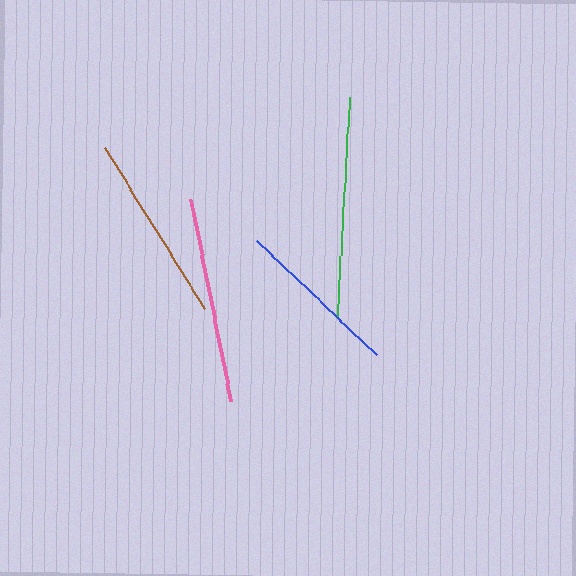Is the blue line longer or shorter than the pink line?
The pink line is longer than the blue line.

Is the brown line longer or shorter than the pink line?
The pink line is longer than the brown line.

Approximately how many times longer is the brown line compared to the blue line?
The brown line is approximately 1.1 times the length of the blue line.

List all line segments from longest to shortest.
From longest to shortest: green, pink, brown, blue.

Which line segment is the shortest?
The blue line is the shortest at approximately 167 pixels.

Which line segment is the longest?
The green line is the longest at approximately 219 pixels.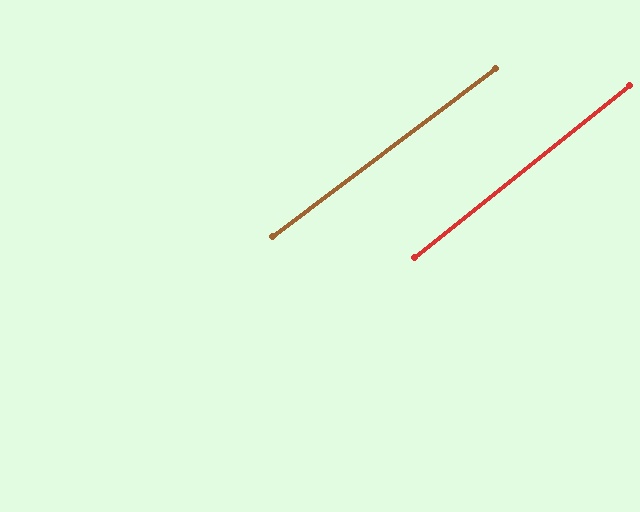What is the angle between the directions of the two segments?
Approximately 2 degrees.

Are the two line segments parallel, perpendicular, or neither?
Parallel — their directions differ by only 1.6°.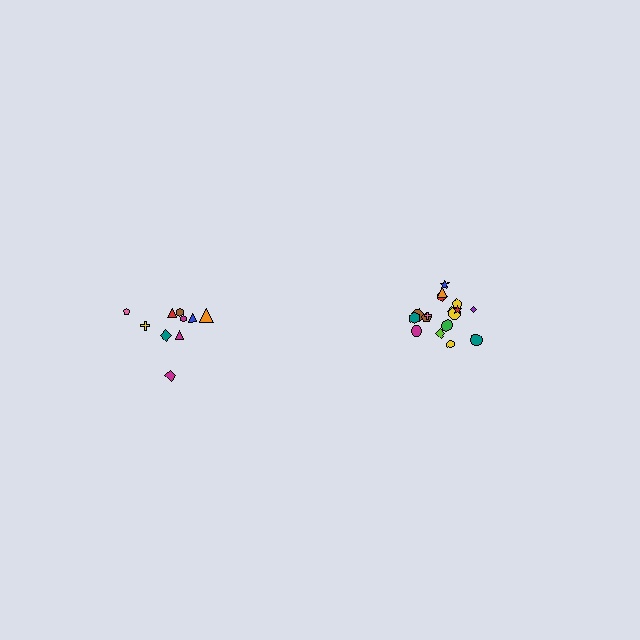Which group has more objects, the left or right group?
The right group.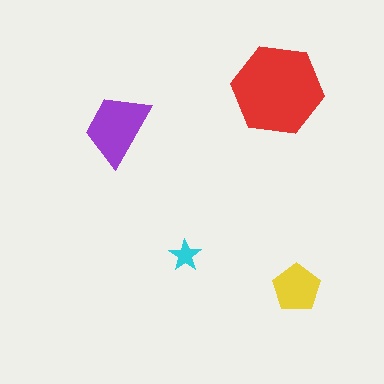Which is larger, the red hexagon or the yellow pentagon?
The red hexagon.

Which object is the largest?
The red hexagon.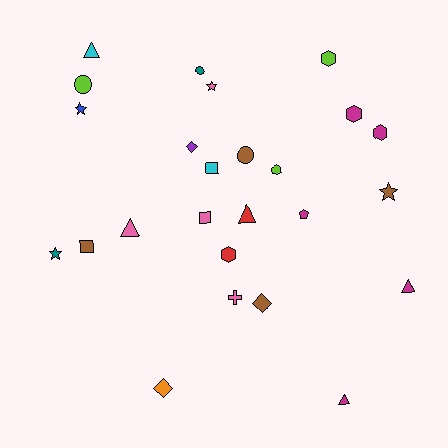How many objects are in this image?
There are 25 objects.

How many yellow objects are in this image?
There are no yellow objects.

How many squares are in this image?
There are 3 squares.